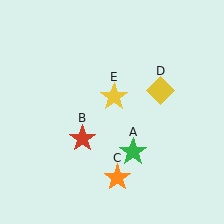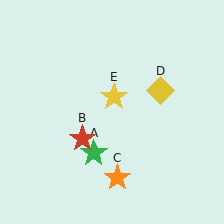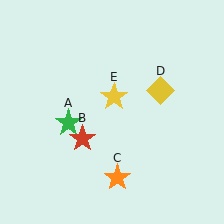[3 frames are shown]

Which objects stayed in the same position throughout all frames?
Red star (object B) and orange star (object C) and yellow diamond (object D) and yellow star (object E) remained stationary.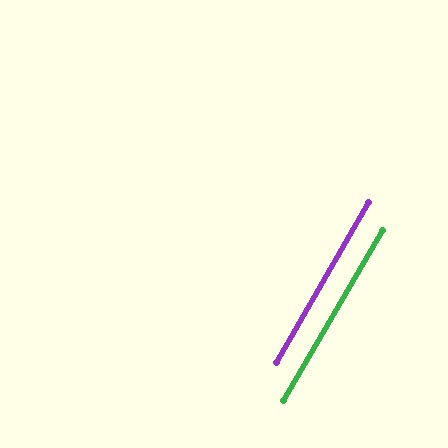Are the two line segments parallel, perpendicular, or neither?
Parallel — their directions differ by only 0.4°.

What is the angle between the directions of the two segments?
Approximately 0 degrees.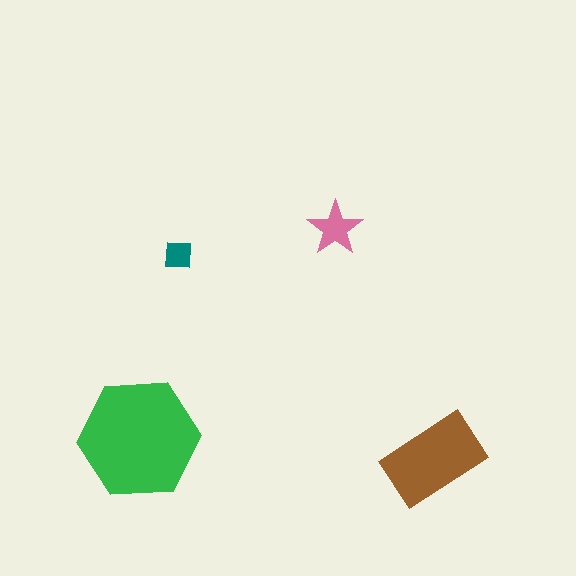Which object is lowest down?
The brown rectangle is bottommost.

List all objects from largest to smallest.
The green hexagon, the brown rectangle, the pink star, the teal square.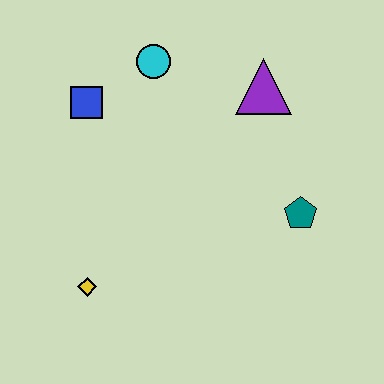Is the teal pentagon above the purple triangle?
No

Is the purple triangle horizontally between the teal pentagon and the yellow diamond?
Yes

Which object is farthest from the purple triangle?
The yellow diamond is farthest from the purple triangle.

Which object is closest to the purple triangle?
The cyan circle is closest to the purple triangle.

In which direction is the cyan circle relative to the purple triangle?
The cyan circle is to the left of the purple triangle.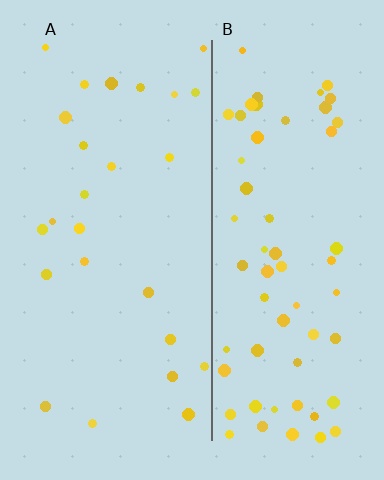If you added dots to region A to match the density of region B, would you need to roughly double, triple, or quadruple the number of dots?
Approximately triple.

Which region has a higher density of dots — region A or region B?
B (the right).